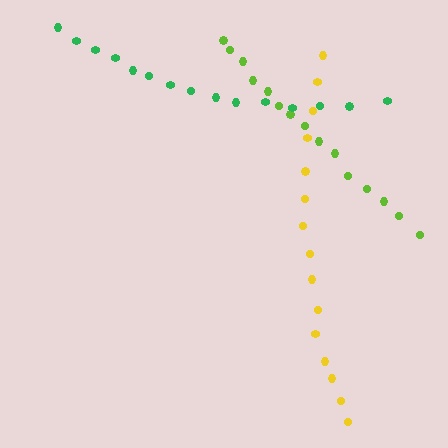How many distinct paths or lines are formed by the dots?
There are 3 distinct paths.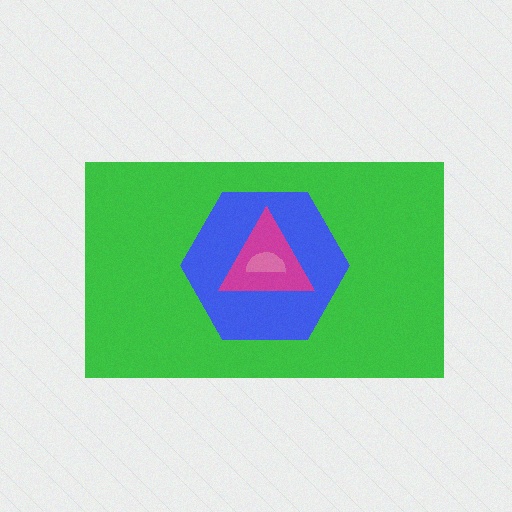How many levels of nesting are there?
4.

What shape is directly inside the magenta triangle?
The pink semicircle.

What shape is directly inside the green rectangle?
The blue hexagon.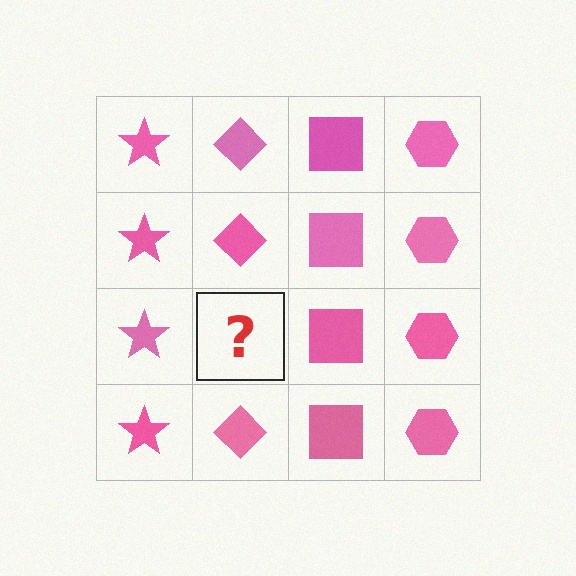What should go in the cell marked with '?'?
The missing cell should contain a pink diamond.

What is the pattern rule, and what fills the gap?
The rule is that each column has a consistent shape. The gap should be filled with a pink diamond.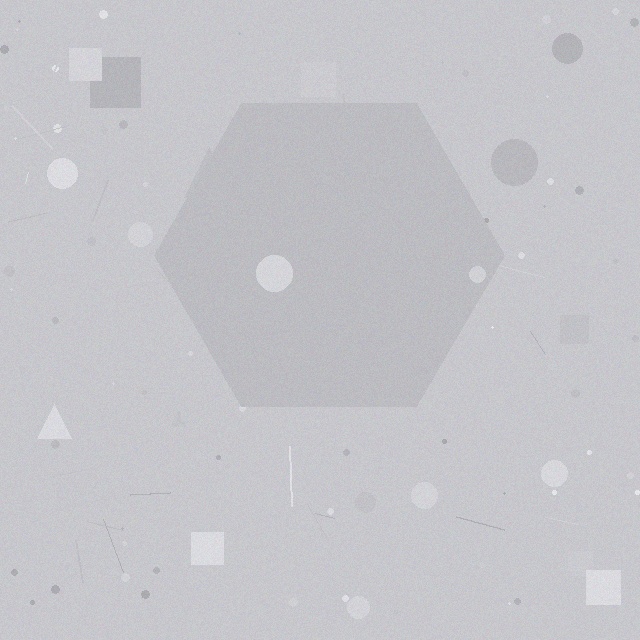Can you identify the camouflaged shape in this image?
The camouflaged shape is a hexagon.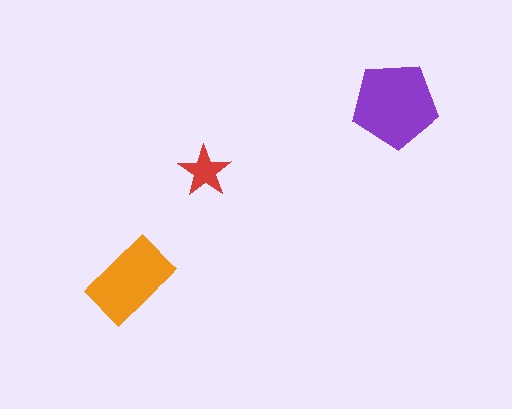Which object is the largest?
The purple pentagon.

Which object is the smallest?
The red star.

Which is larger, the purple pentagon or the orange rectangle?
The purple pentagon.